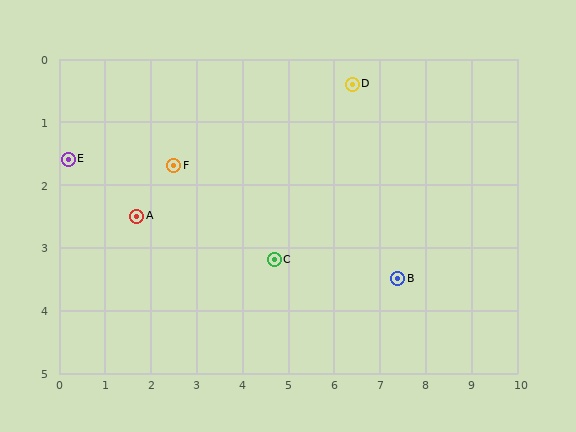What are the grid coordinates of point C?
Point C is at approximately (4.7, 3.2).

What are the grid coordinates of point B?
Point B is at approximately (7.4, 3.5).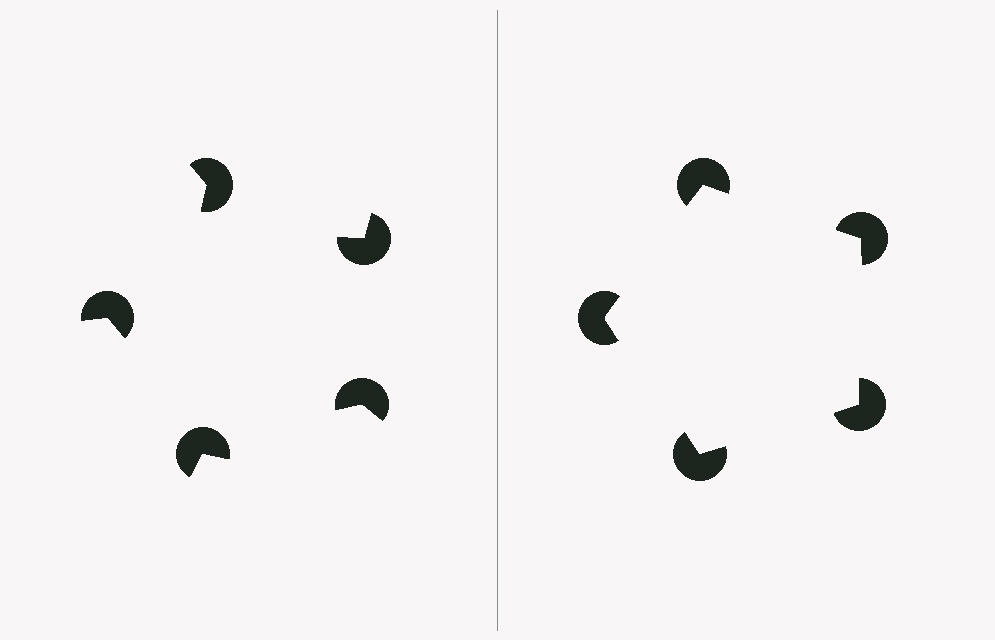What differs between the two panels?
The pac-man discs are positioned identically on both sides; only the wedge orientations differ. On the right they align to a pentagon; on the left they are misaligned.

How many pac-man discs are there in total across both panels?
10 — 5 on each side.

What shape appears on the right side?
An illusory pentagon.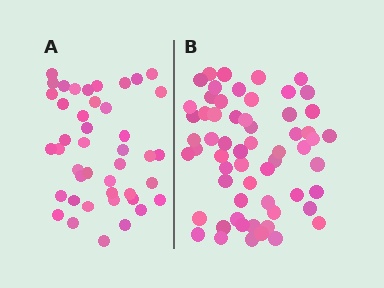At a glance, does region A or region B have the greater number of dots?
Region B (the right region) has more dots.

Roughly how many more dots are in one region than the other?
Region B has approximately 15 more dots than region A.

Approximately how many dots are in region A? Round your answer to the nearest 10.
About 40 dots. (The exact count is 43, which rounds to 40.)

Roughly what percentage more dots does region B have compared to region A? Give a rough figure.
About 40% more.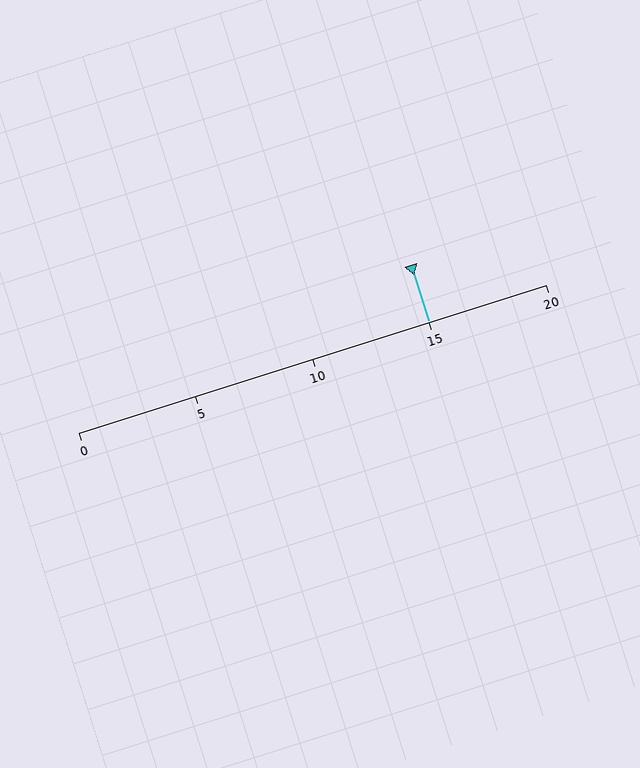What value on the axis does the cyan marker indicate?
The marker indicates approximately 15.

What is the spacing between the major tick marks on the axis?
The major ticks are spaced 5 apart.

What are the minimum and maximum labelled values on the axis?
The axis runs from 0 to 20.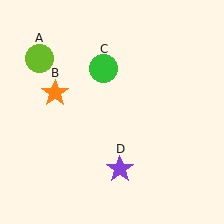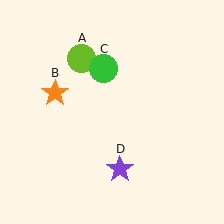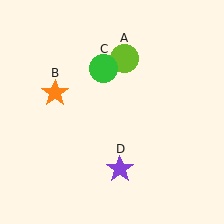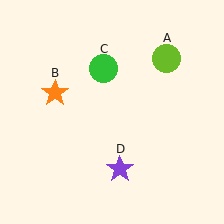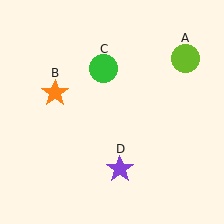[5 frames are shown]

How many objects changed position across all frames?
1 object changed position: lime circle (object A).